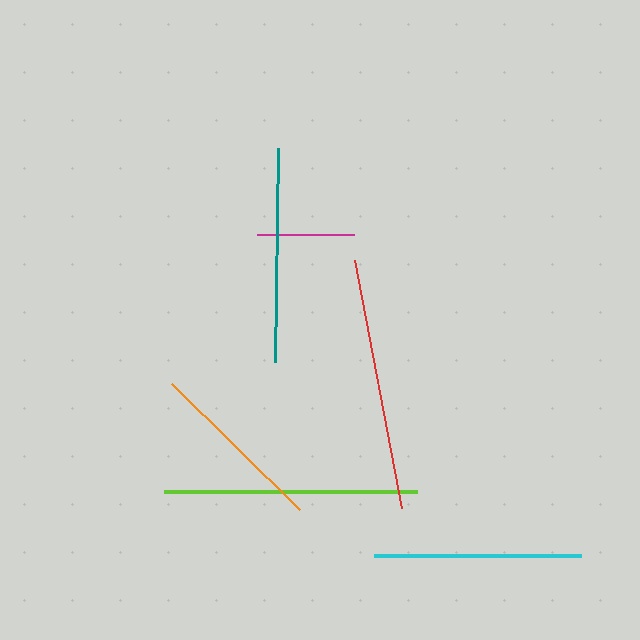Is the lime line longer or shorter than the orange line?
The lime line is longer than the orange line.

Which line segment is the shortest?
The magenta line is the shortest at approximately 97 pixels.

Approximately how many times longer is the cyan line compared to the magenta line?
The cyan line is approximately 2.1 times the length of the magenta line.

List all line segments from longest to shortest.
From longest to shortest: lime, red, teal, cyan, orange, magenta.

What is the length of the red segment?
The red segment is approximately 252 pixels long.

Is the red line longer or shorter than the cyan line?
The red line is longer than the cyan line.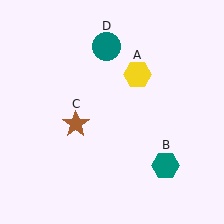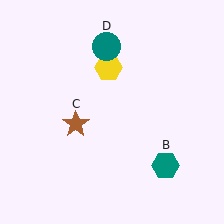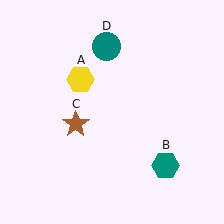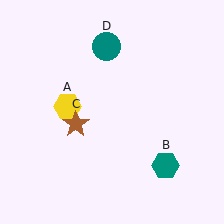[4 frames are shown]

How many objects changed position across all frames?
1 object changed position: yellow hexagon (object A).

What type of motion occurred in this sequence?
The yellow hexagon (object A) rotated counterclockwise around the center of the scene.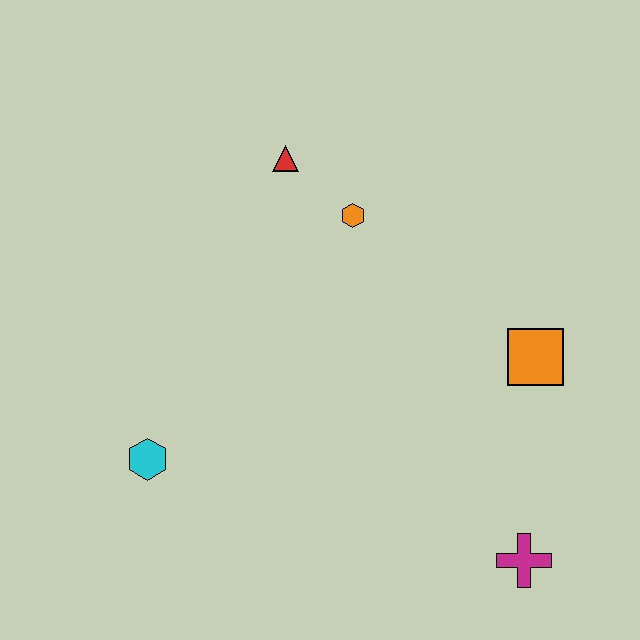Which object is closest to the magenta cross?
The orange square is closest to the magenta cross.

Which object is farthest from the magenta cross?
The red triangle is farthest from the magenta cross.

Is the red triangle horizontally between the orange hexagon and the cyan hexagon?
Yes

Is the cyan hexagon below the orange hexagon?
Yes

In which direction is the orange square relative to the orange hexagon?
The orange square is to the right of the orange hexagon.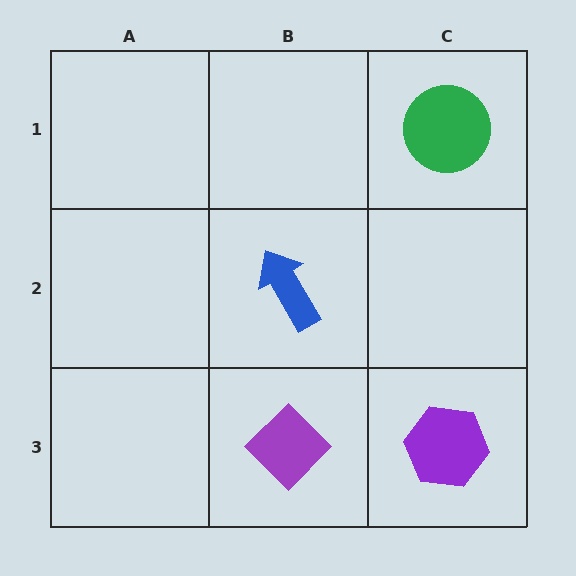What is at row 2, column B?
A blue arrow.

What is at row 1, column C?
A green circle.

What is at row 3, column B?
A purple diamond.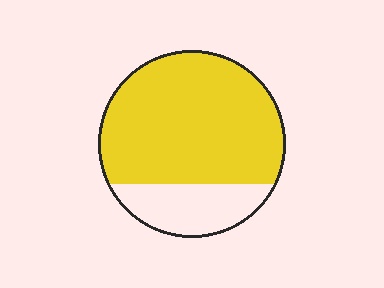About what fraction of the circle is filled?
About three quarters (3/4).